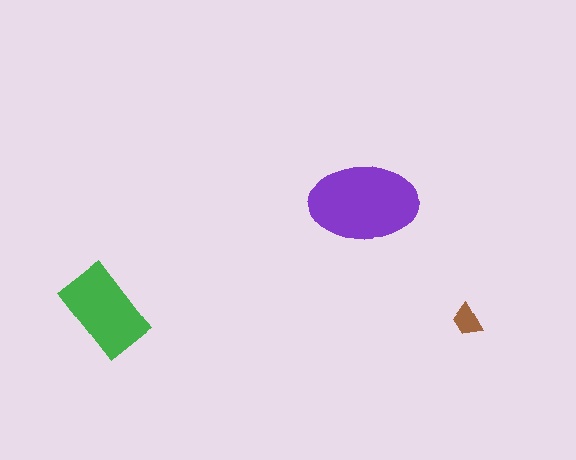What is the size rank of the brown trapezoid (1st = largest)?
3rd.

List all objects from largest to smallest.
The purple ellipse, the green rectangle, the brown trapezoid.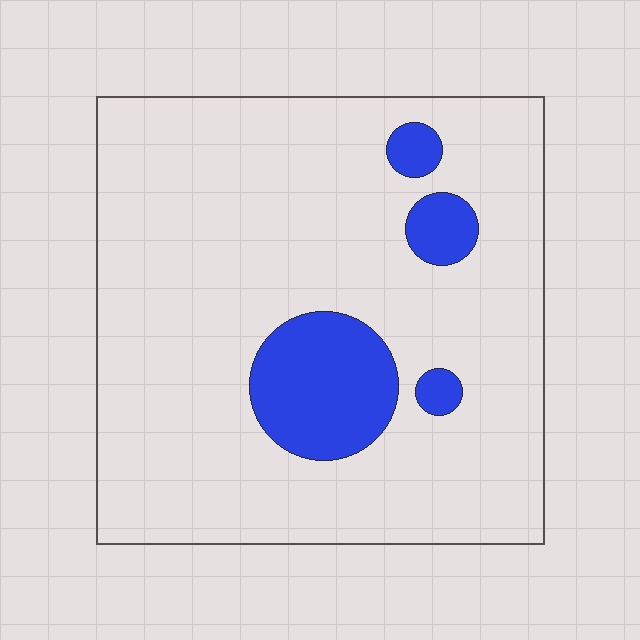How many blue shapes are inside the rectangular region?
4.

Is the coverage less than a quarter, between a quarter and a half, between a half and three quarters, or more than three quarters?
Less than a quarter.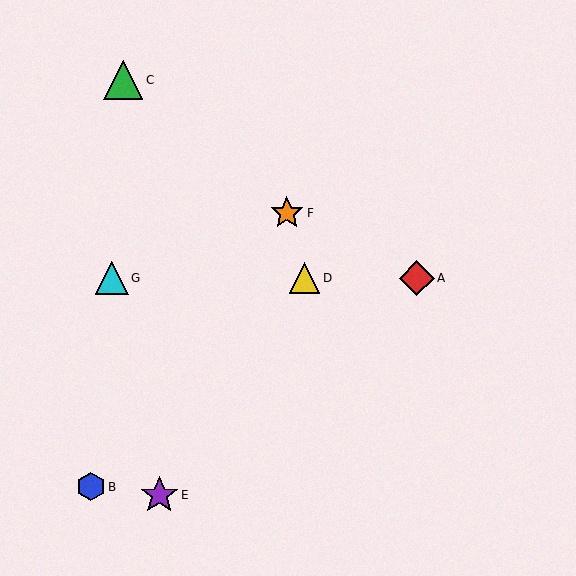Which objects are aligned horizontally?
Objects A, D, G are aligned horizontally.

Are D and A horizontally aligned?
Yes, both are at y≈278.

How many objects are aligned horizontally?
3 objects (A, D, G) are aligned horizontally.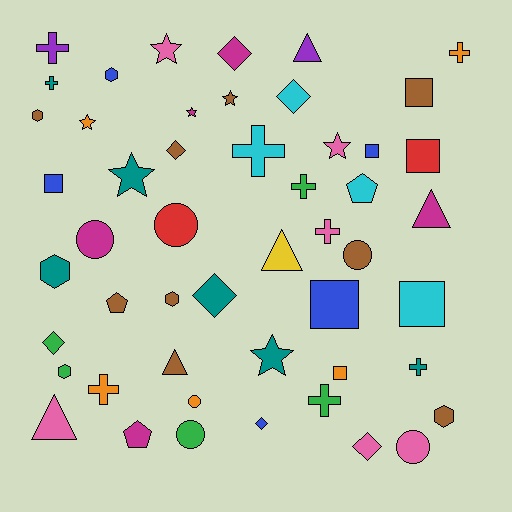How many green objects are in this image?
There are 5 green objects.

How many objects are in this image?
There are 50 objects.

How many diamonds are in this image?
There are 7 diamonds.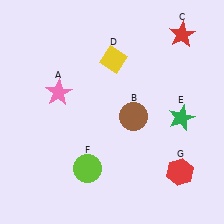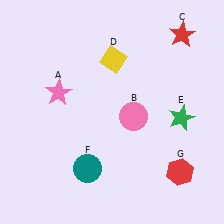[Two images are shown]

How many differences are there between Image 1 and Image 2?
There are 2 differences between the two images.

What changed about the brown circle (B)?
In Image 1, B is brown. In Image 2, it changed to pink.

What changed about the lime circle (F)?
In Image 1, F is lime. In Image 2, it changed to teal.